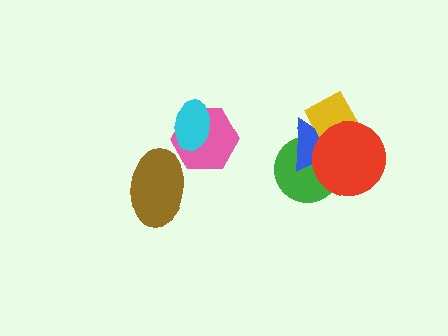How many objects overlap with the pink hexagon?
1 object overlaps with the pink hexagon.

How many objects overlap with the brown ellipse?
0 objects overlap with the brown ellipse.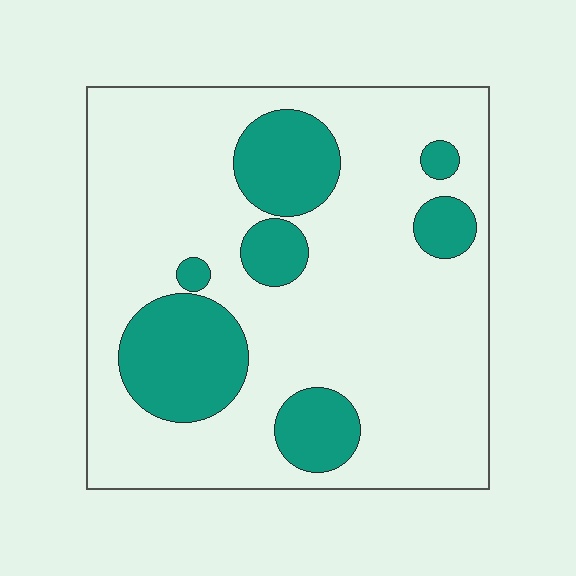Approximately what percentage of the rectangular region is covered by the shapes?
Approximately 25%.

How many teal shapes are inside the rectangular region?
7.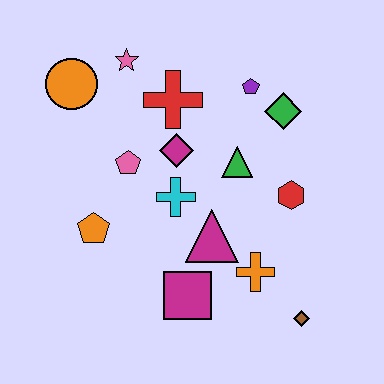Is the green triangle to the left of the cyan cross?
No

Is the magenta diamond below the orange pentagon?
No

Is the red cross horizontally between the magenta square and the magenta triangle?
No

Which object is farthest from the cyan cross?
The brown diamond is farthest from the cyan cross.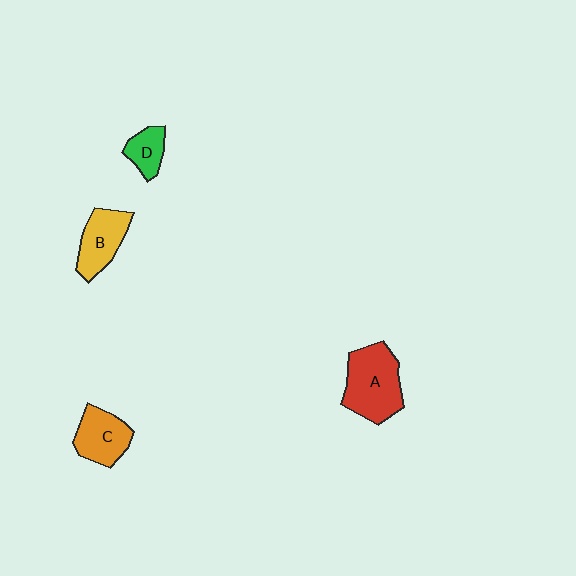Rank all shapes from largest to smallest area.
From largest to smallest: A (red), C (orange), B (yellow), D (green).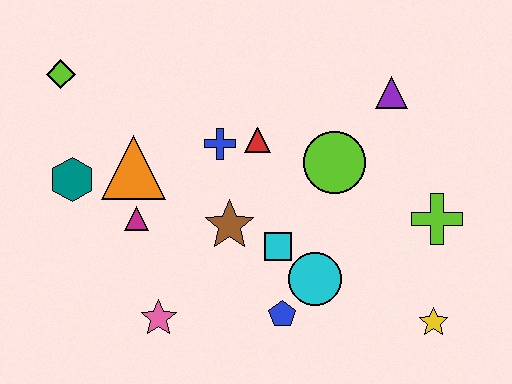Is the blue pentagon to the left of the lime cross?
Yes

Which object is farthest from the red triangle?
The yellow star is farthest from the red triangle.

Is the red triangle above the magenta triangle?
Yes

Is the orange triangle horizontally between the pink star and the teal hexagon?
Yes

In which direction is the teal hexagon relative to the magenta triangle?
The teal hexagon is to the left of the magenta triangle.